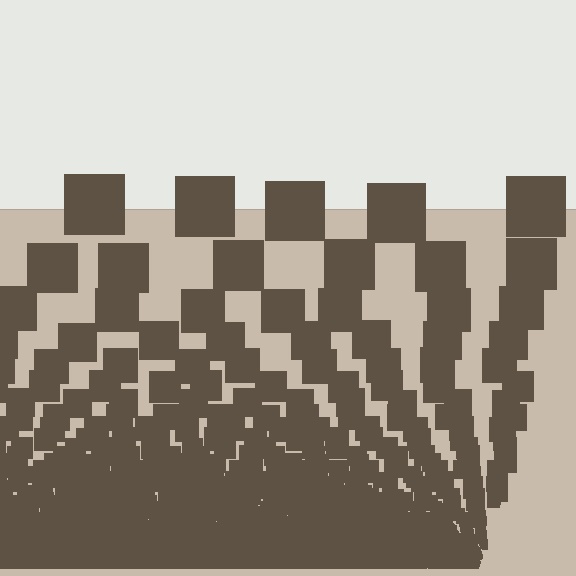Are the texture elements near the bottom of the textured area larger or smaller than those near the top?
Smaller. The gradient is inverted — elements near the bottom are smaller and denser.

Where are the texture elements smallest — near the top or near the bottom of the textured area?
Near the bottom.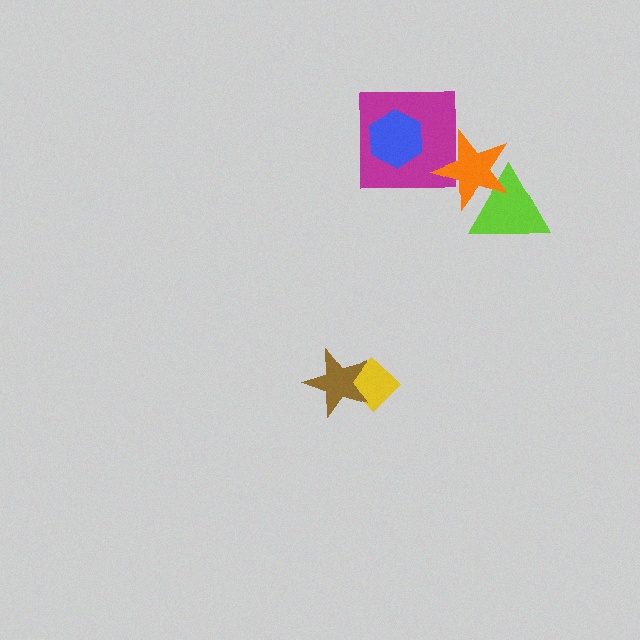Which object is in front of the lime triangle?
The orange star is in front of the lime triangle.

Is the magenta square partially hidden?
Yes, it is partially covered by another shape.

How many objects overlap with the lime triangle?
1 object overlaps with the lime triangle.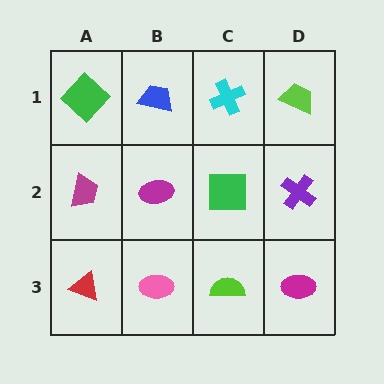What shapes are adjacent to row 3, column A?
A magenta trapezoid (row 2, column A), a pink ellipse (row 3, column B).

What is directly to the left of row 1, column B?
A green diamond.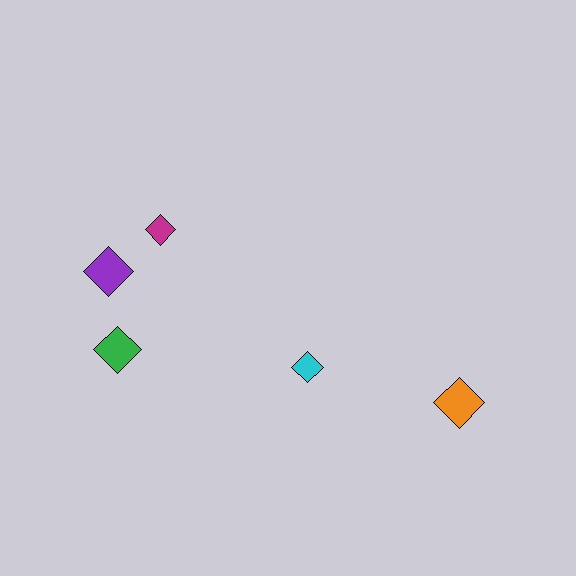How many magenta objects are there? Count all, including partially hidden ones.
There is 1 magenta object.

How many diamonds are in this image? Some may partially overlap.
There are 5 diamonds.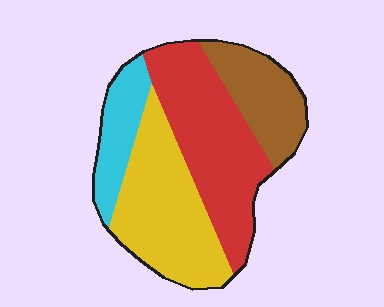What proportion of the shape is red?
Red covers roughly 35% of the shape.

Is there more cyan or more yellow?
Yellow.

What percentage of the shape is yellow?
Yellow covers roughly 35% of the shape.